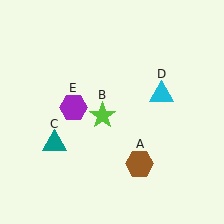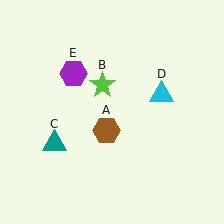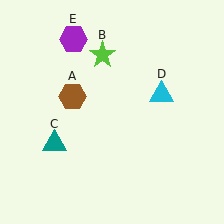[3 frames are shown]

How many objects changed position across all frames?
3 objects changed position: brown hexagon (object A), lime star (object B), purple hexagon (object E).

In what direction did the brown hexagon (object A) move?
The brown hexagon (object A) moved up and to the left.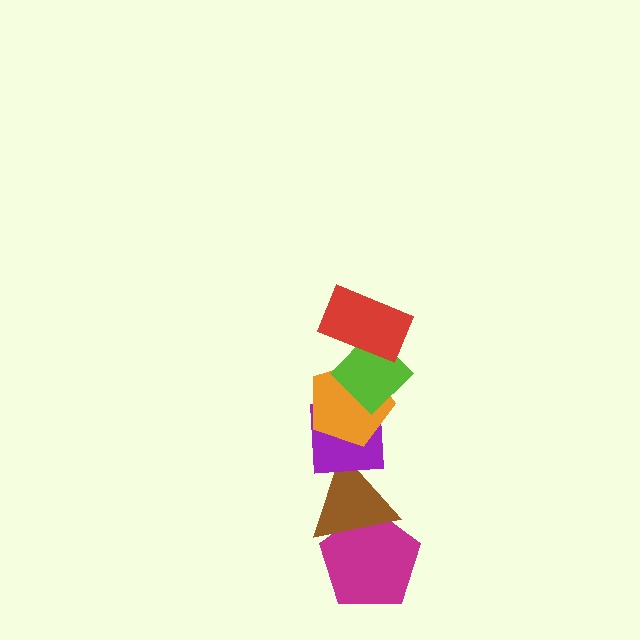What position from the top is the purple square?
The purple square is 4th from the top.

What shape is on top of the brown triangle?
The purple square is on top of the brown triangle.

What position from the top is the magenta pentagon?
The magenta pentagon is 6th from the top.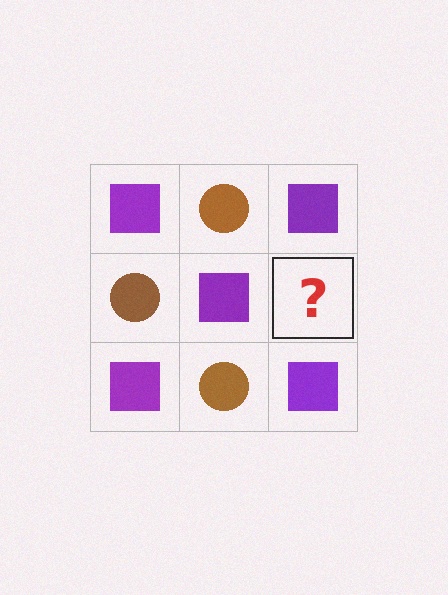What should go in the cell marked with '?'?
The missing cell should contain a brown circle.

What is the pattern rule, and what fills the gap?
The rule is that it alternates purple square and brown circle in a checkerboard pattern. The gap should be filled with a brown circle.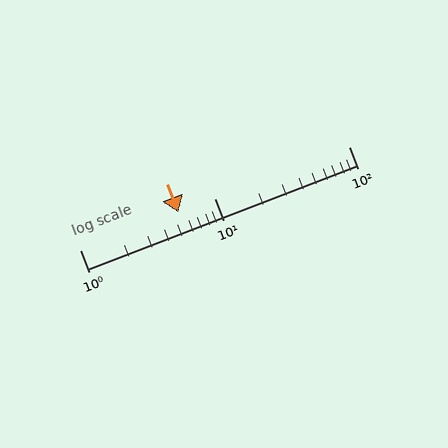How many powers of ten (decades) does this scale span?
The scale spans 2 decades, from 1 to 100.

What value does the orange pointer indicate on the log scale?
The pointer indicates approximately 5.4.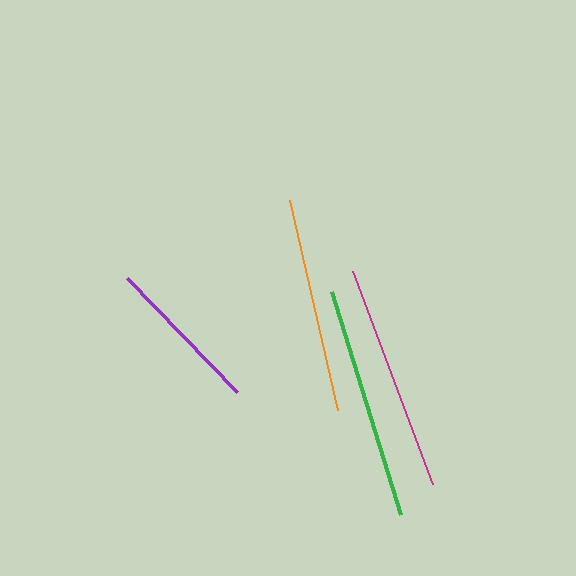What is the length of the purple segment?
The purple segment is approximately 159 pixels long.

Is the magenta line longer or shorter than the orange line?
The magenta line is longer than the orange line.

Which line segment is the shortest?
The purple line is the shortest at approximately 159 pixels.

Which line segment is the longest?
The green line is the longest at approximately 234 pixels.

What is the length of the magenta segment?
The magenta segment is approximately 227 pixels long.